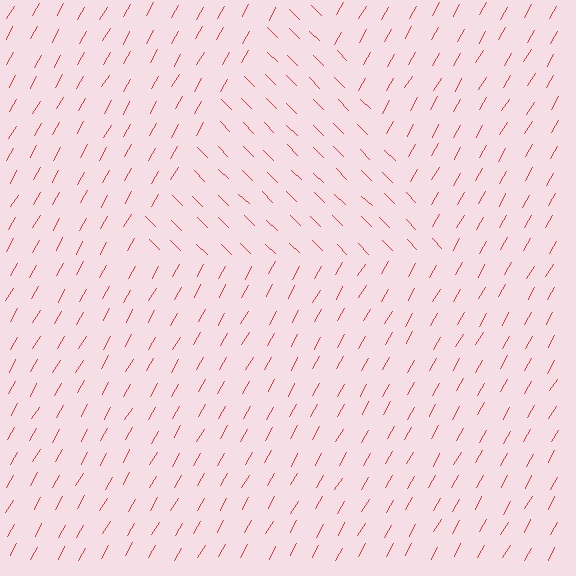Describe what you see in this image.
The image is filled with small red line segments. A triangle region in the image has lines oriented differently from the surrounding lines, creating a visible texture boundary.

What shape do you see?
I see a triangle.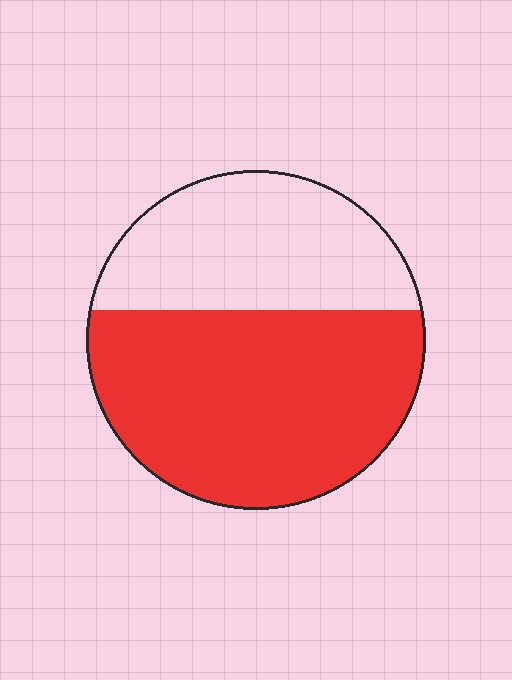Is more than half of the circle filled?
Yes.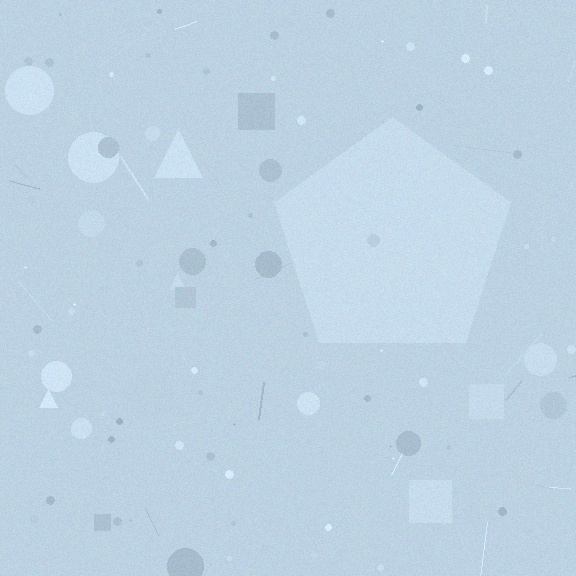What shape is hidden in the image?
A pentagon is hidden in the image.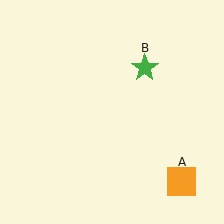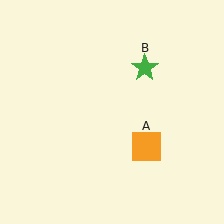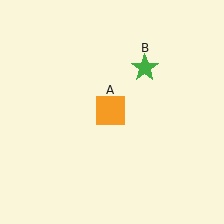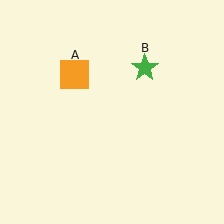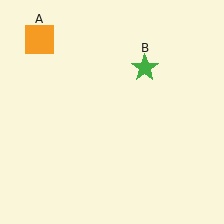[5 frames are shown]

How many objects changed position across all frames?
1 object changed position: orange square (object A).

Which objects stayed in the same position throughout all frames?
Green star (object B) remained stationary.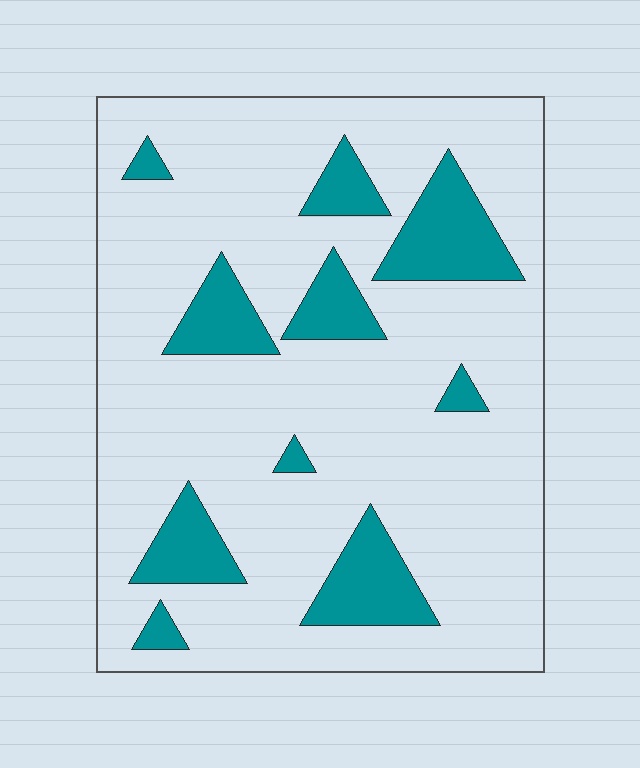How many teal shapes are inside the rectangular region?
10.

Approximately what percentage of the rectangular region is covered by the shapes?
Approximately 20%.